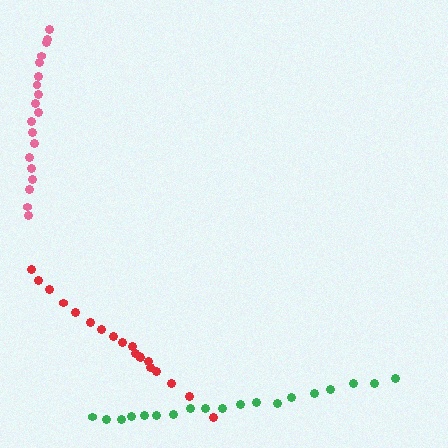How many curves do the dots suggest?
There are 3 distinct paths.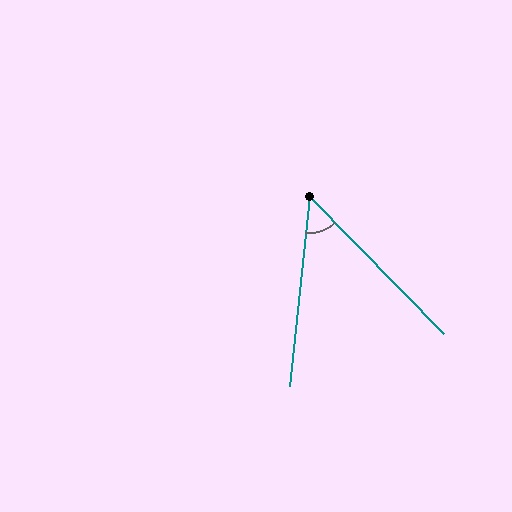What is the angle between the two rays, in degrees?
Approximately 50 degrees.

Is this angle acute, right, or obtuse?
It is acute.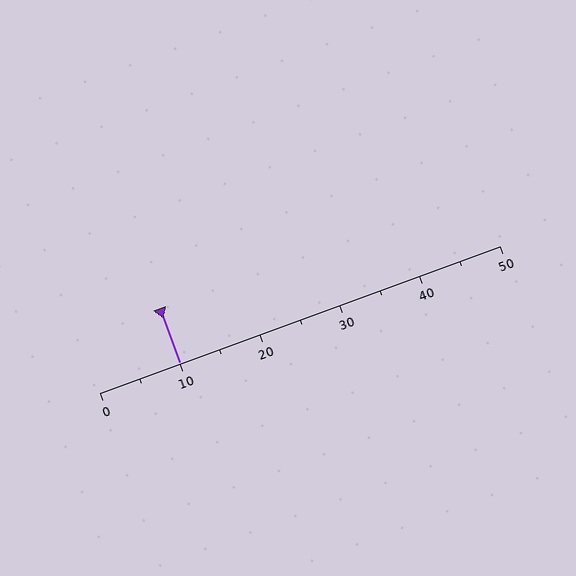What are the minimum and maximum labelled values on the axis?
The axis runs from 0 to 50.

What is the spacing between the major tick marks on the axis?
The major ticks are spaced 10 apart.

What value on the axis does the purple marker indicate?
The marker indicates approximately 10.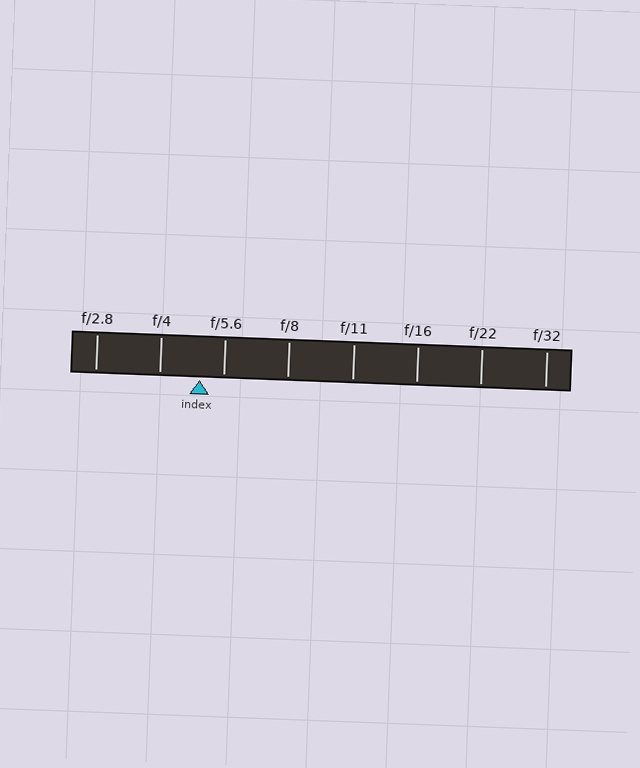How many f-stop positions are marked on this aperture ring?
There are 8 f-stop positions marked.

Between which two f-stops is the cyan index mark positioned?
The index mark is between f/4 and f/5.6.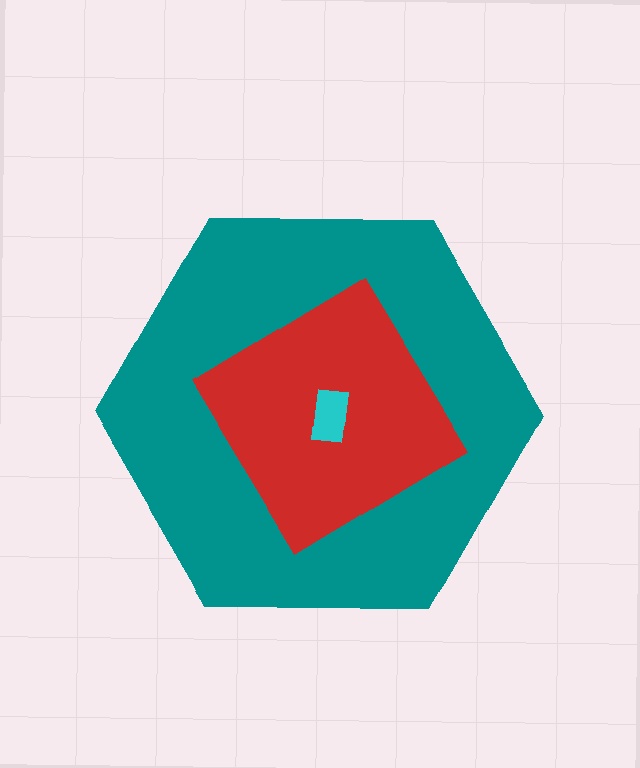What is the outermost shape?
The teal hexagon.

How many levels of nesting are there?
3.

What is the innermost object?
The cyan rectangle.